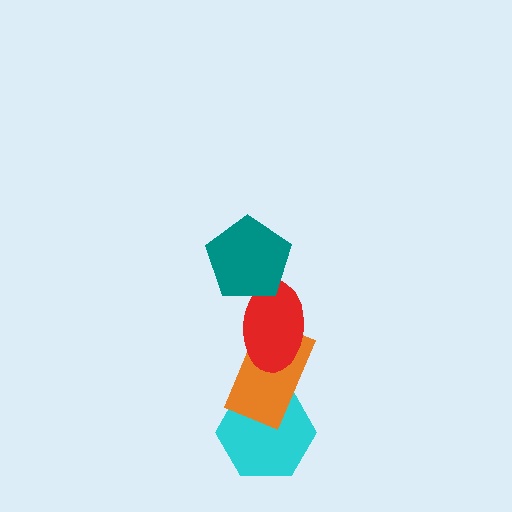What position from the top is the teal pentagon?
The teal pentagon is 1st from the top.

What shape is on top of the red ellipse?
The teal pentagon is on top of the red ellipse.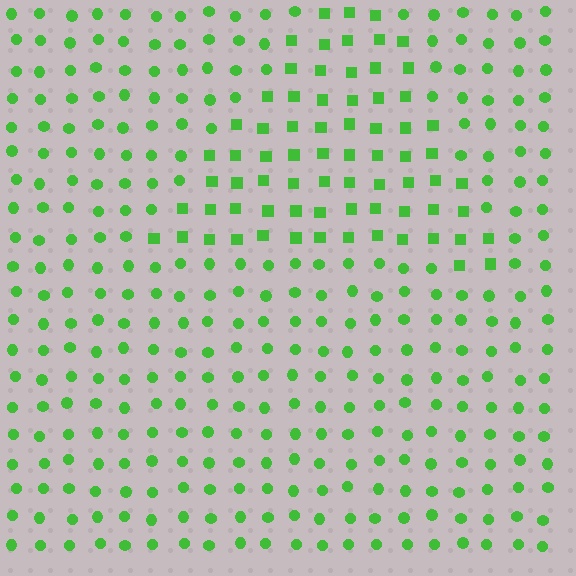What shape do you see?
I see a triangle.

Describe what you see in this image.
The image is filled with small green elements arranged in a uniform grid. A triangle-shaped region contains squares, while the surrounding area contains circles. The boundary is defined purely by the change in element shape.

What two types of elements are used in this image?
The image uses squares inside the triangle region and circles outside it.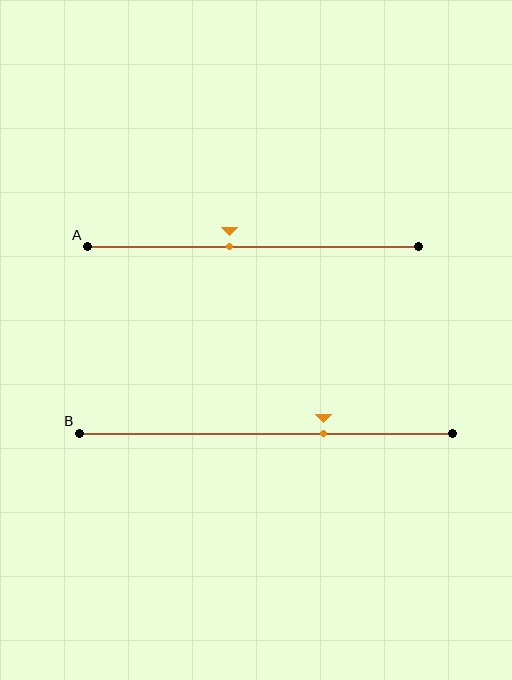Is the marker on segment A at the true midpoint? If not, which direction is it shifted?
No, the marker on segment A is shifted to the left by about 7% of the segment length.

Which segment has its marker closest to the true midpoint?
Segment A has its marker closest to the true midpoint.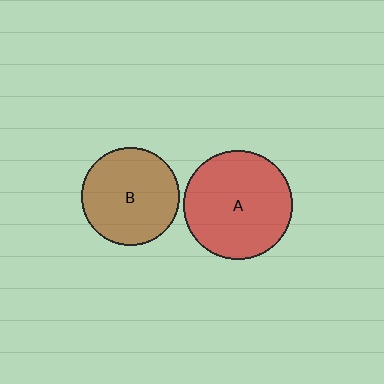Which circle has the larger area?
Circle A (red).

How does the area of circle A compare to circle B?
Approximately 1.2 times.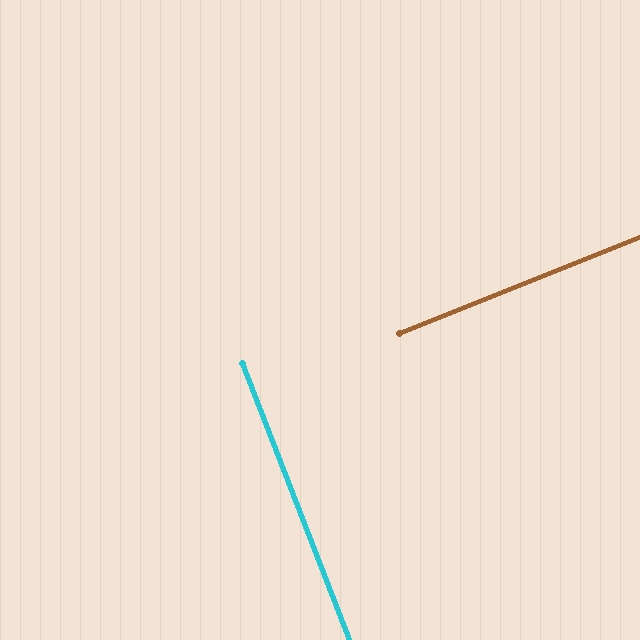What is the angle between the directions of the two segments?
Approximately 90 degrees.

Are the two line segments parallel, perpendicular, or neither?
Perpendicular — they meet at approximately 90°.